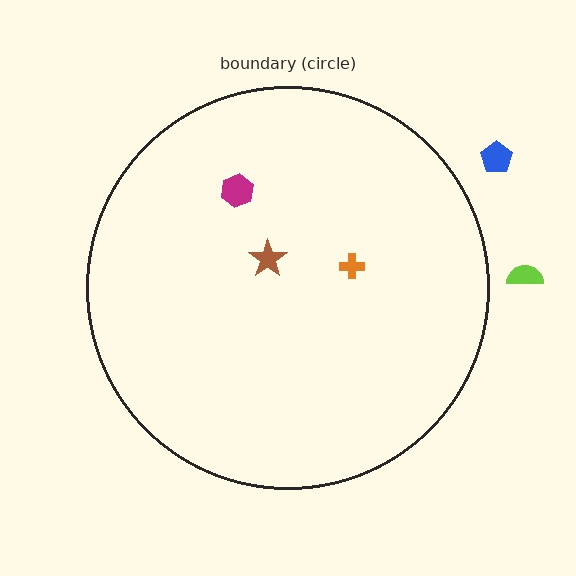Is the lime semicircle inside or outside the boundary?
Outside.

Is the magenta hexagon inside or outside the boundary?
Inside.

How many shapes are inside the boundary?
3 inside, 2 outside.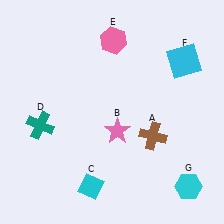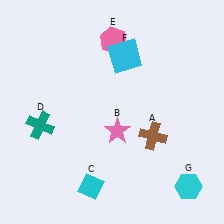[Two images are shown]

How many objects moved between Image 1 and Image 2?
1 object moved between the two images.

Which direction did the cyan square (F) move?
The cyan square (F) moved left.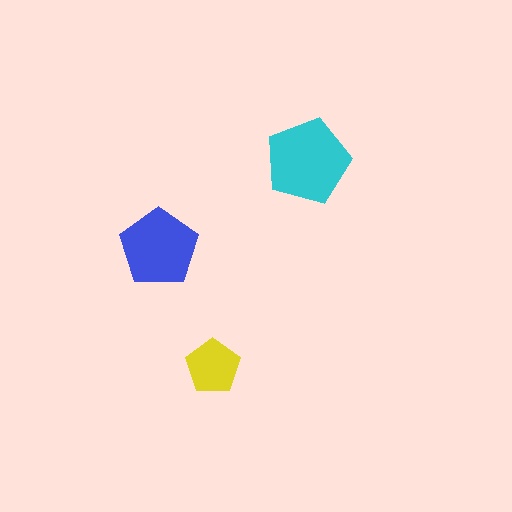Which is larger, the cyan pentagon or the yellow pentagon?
The cyan one.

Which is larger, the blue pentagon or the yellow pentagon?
The blue one.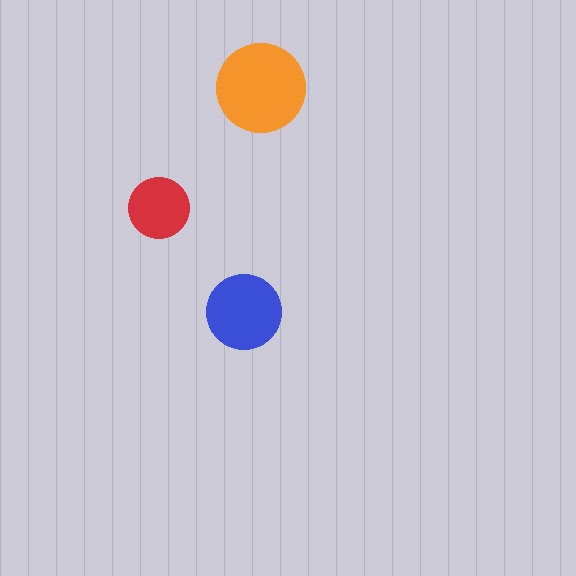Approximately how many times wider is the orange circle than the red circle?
About 1.5 times wider.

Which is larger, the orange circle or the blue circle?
The orange one.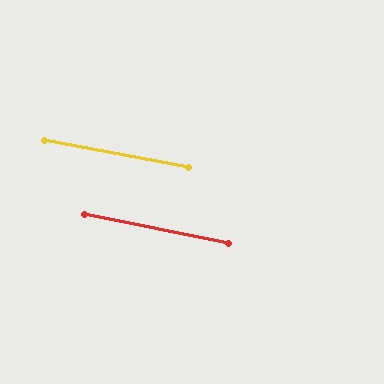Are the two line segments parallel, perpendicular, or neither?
Parallel — their directions differ by only 1.3°.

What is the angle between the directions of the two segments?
Approximately 1 degree.